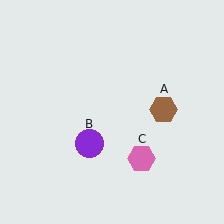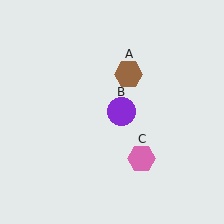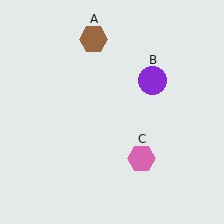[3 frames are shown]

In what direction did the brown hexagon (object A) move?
The brown hexagon (object A) moved up and to the left.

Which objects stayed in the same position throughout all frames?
Pink hexagon (object C) remained stationary.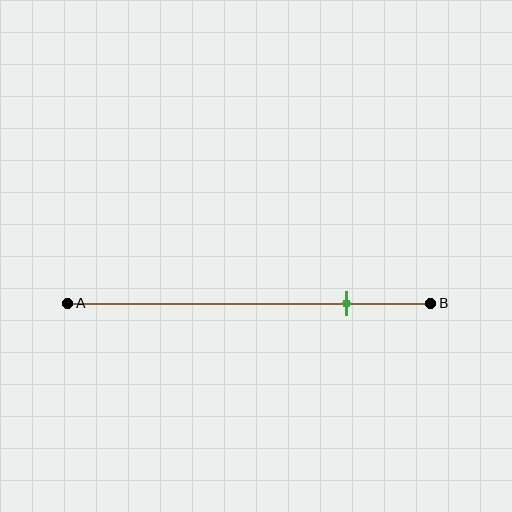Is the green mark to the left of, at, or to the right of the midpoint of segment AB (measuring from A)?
The green mark is to the right of the midpoint of segment AB.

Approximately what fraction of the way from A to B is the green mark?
The green mark is approximately 75% of the way from A to B.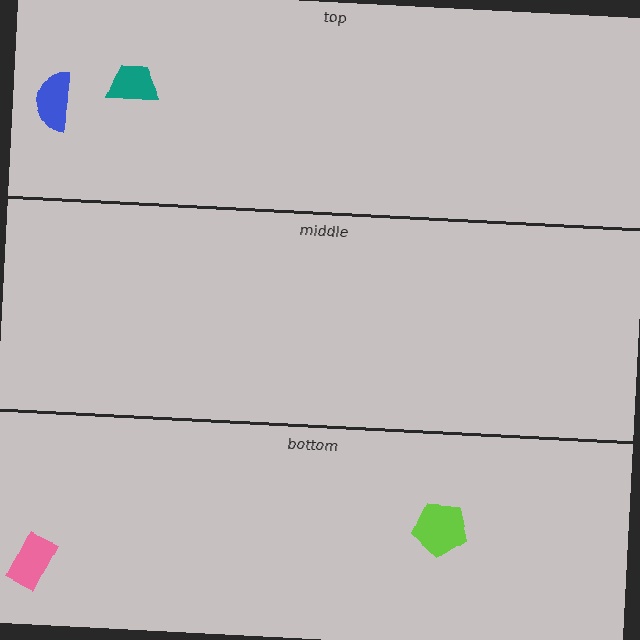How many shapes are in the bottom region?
2.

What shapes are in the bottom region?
The lime pentagon, the pink rectangle.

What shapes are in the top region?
The blue semicircle, the teal trapezoid.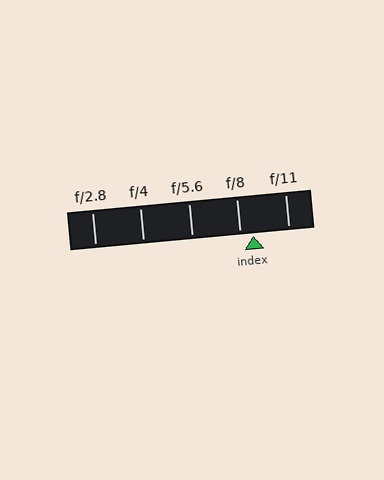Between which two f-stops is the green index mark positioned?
The index mark is between f/8 and f/11.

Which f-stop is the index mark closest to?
The index mark is closest to f/8.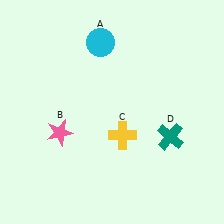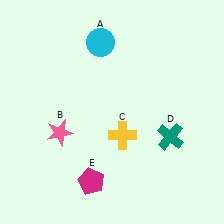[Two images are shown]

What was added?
A magenta pentagon (E) was added in Image 2.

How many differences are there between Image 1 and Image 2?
There is 1 difference between the two images.